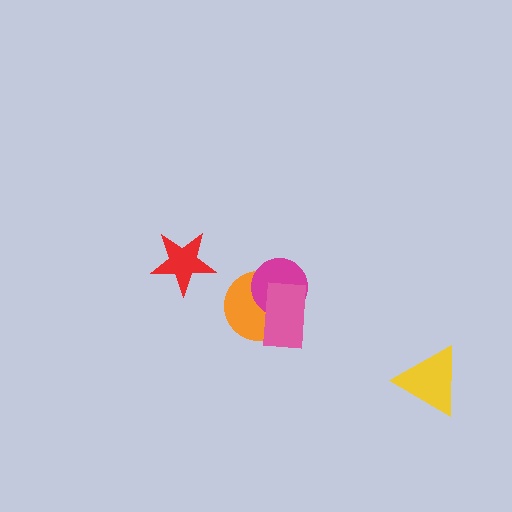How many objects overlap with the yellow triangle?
0 objects overlap with the yellow triangle.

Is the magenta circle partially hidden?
Yes, it is partially covered by another shape.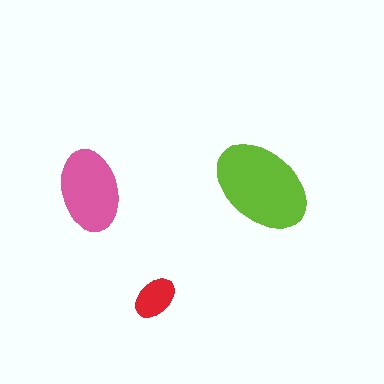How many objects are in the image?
There are 3 objects in the image.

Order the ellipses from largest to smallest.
the lime one, the pink one, the red one.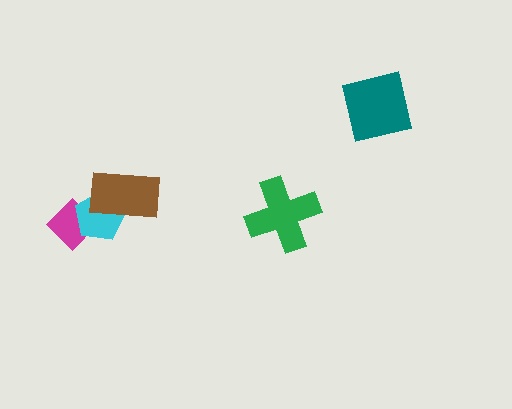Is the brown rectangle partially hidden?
No, no other shape covers it.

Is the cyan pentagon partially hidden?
Yes, it is partially covered by another shape.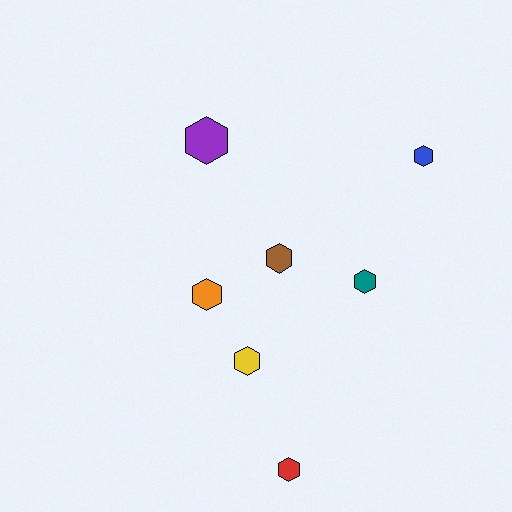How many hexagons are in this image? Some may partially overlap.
There are 7 hexagons.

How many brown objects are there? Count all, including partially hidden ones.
There is 1 brown object.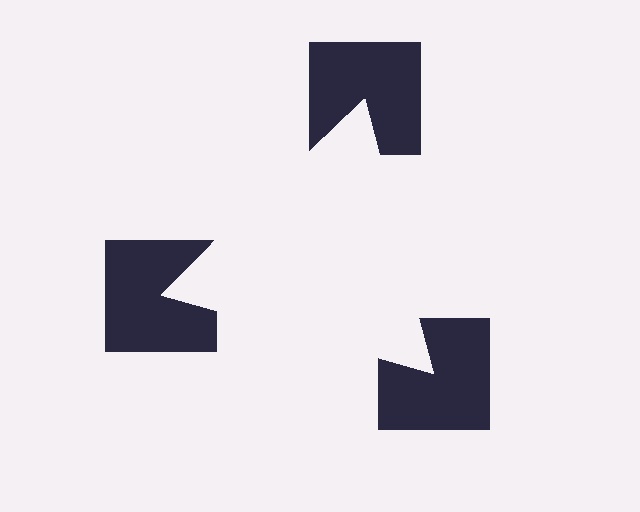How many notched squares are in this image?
There are 3 — one at each vertex of the illusory triangle.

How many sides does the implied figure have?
3 sides.